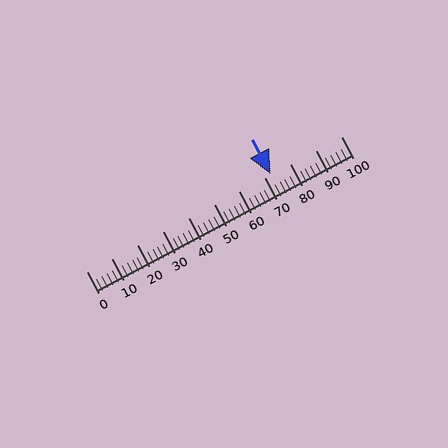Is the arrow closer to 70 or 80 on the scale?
The arrow is closer to 70.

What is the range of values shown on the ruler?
The ruler shows values from 0 to 100.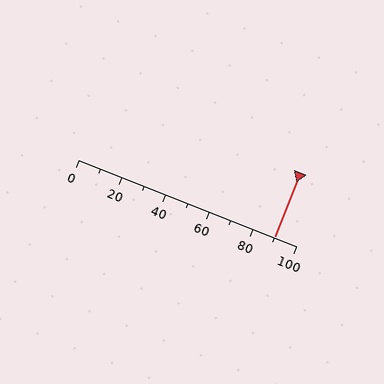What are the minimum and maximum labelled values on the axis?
The axis runs from 0 to 100.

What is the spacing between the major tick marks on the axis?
The major ticks are spaced 20 apart.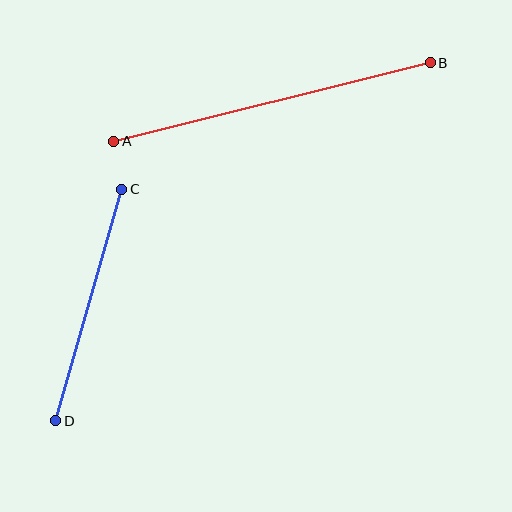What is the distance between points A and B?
The distance is approximately 326 pixels.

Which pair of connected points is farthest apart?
Points A and B are farthest apart.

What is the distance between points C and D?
The distance is approximately 241 pixels.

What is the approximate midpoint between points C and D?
The midpoint is at approximately (89, 305) pixels.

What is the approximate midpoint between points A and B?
The midpoint is at approximately (272, 102) pixels.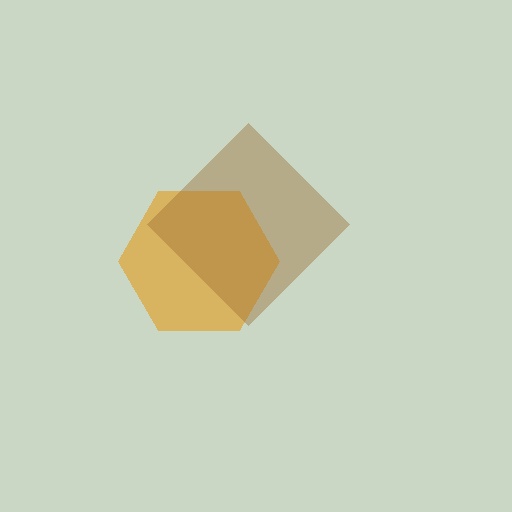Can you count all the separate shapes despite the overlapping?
Yes, there are 2 separate shapes.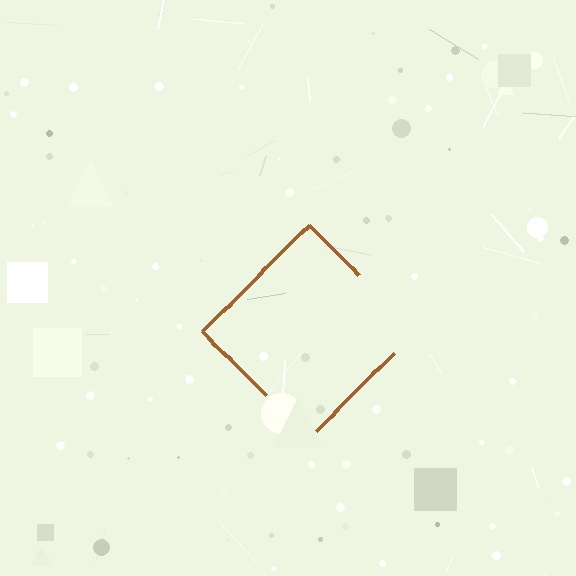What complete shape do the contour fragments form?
The contour fragments form a diamond.